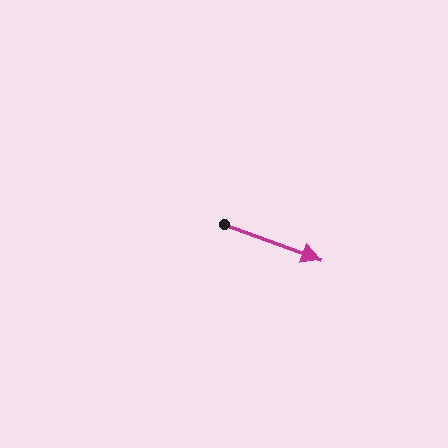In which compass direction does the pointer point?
East.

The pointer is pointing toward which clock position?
Roughly 4 o'clock.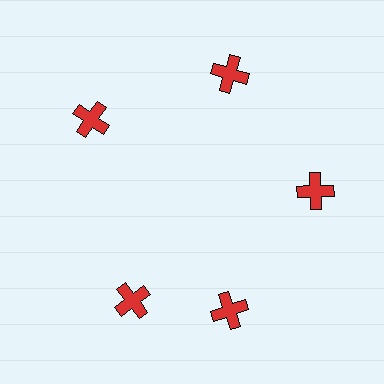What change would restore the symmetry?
The symmetry would be restored by rotating it back into even spacing with its neighbors so that all 5 crosses sit at equal angles and equal distance from the center.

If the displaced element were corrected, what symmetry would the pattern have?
It would have 5-fold rotational symmetry — the pattern would map onto itself every 72 degrees.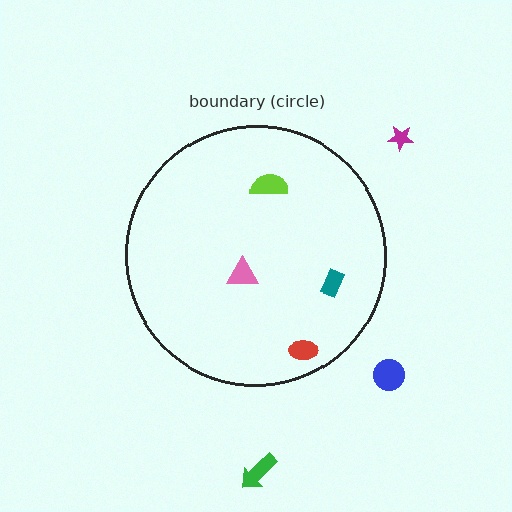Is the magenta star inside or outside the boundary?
Outside.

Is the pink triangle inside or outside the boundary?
Inside.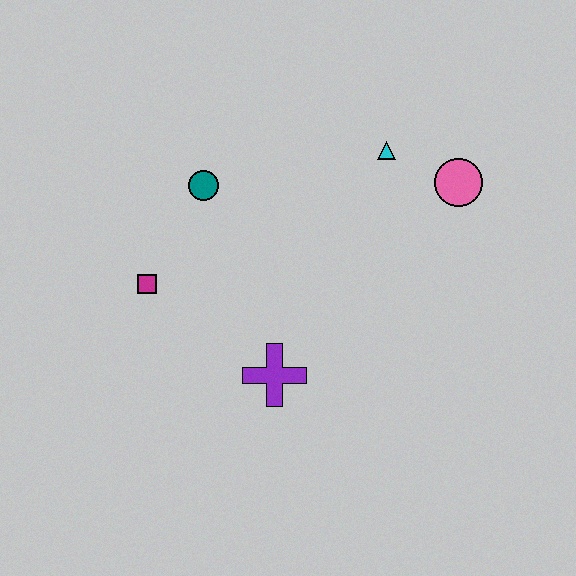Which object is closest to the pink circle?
The cyan triangle is closest to the pink circle.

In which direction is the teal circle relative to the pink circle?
The teal circle is to the left of the pink circle.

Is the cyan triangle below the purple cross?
No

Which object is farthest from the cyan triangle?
The magenta square is farthest from the cyan triangle.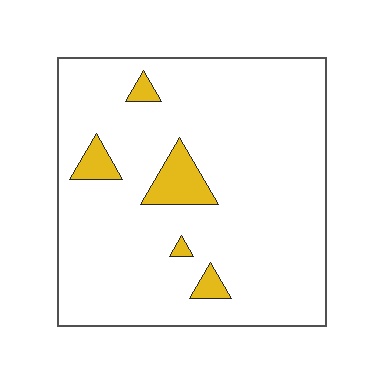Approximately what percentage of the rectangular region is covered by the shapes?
Approximately 10%.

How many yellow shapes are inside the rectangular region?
5.